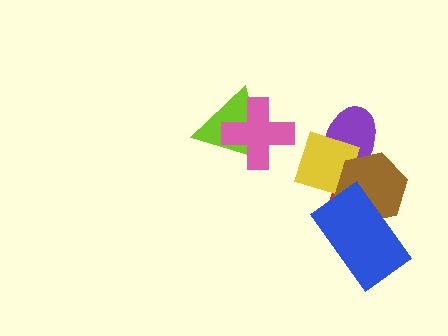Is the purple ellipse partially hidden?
Yes, it is partially covered by another shape.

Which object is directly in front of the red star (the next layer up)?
The purple ellipse is directly in front of the red star.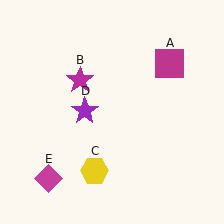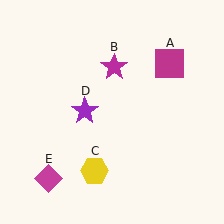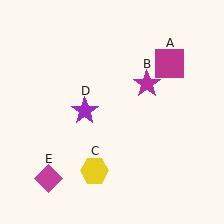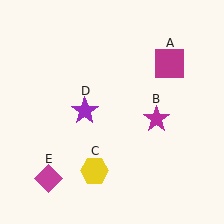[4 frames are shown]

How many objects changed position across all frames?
1 object changed position: magenta star (object B).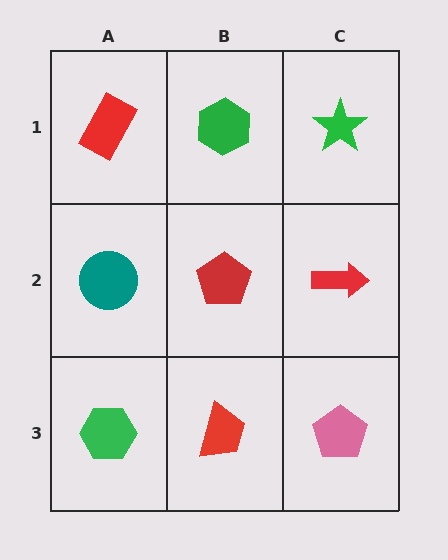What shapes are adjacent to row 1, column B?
A red pentagon (row 2, column B), a red rectangle (row 1, column A), a green star (row 1, column C).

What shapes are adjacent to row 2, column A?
A red rectangle (row 1, column A), a green hexagon (row 3, column A), a red pentagon (row 2, column B).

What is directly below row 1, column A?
A teal circle.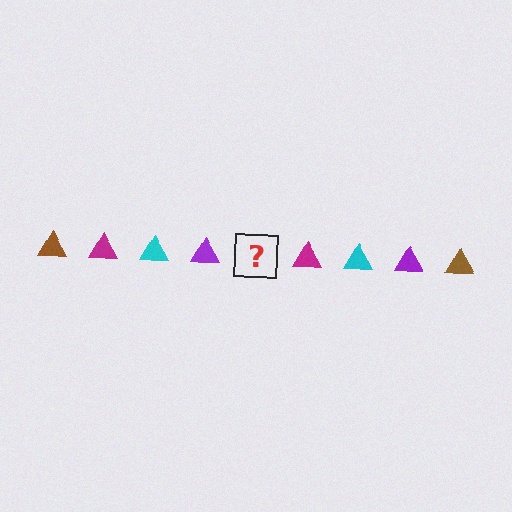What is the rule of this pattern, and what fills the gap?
The rule is that the pattern cycles through brown, magenta, cyan, purple triangles. The gap should be filled with a brown triangle.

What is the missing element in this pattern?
The missing element is a brown triangle.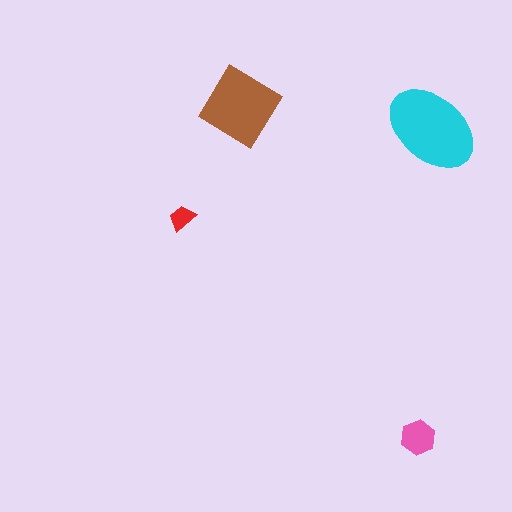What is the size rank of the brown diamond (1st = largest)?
2nd.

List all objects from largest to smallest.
The cyan ellipse, the brown diamond, the pink hexagon, the red trapezoid.